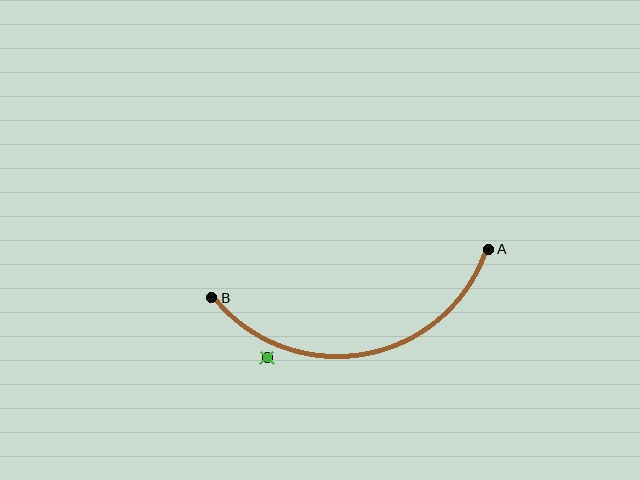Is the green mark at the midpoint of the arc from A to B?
No — the green mark does not lie on the arc at all. It sits slightly outside the curve.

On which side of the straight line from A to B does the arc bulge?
The arc bulges below the straight line connecting A and B.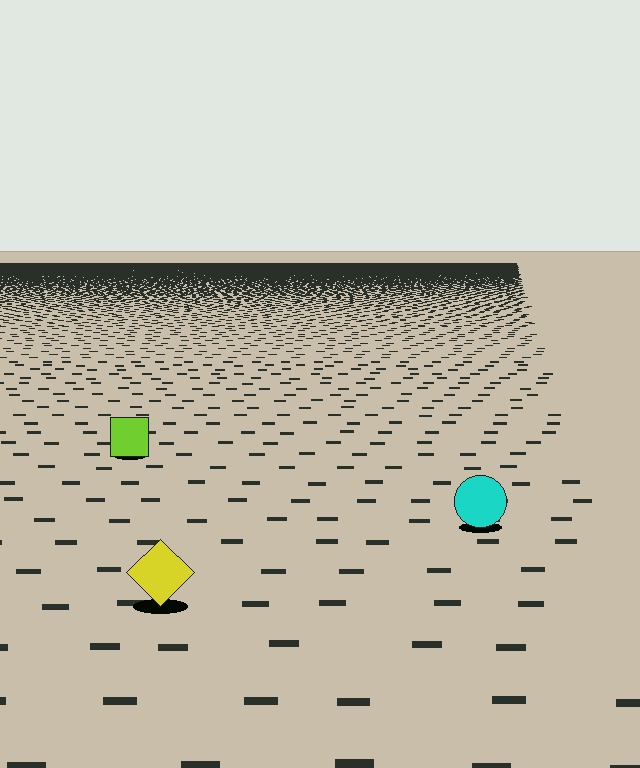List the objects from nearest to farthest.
From nearest to farthest: the yellow diamond, the cyan circle, the lime square.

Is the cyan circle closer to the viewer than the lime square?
Yes. The cyan circle is closer — you can tell from the texture gradient: the ground texture is coarser near it.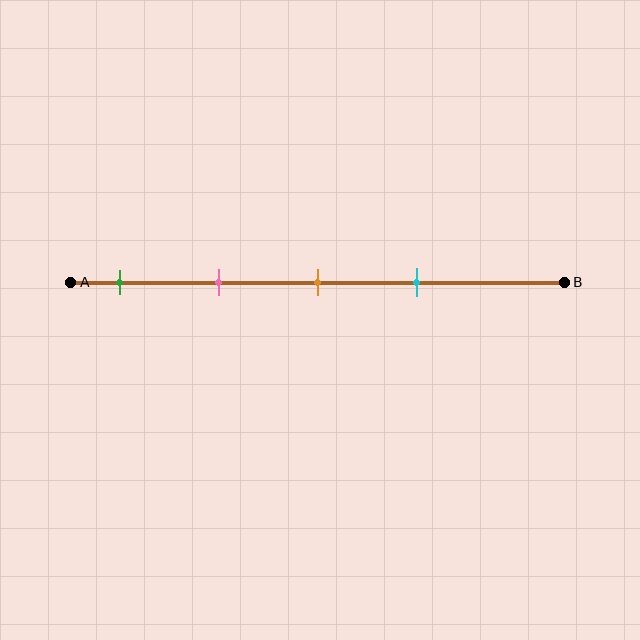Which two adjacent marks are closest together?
The orange and cyan marks are the closest adjacent pair.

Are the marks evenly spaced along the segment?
Yes, the marks are approximately evenly spaced.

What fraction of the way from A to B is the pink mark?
The pink mark is approximately 30% (0.3) of the way from A to B.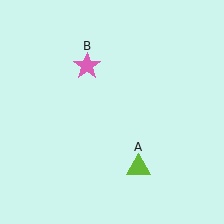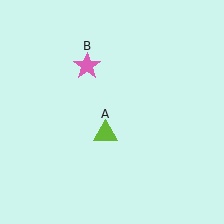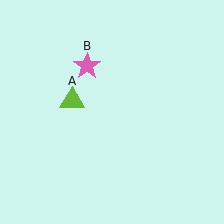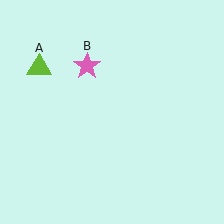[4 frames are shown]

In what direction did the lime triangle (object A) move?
The lime triangle (object A) moved up and to the left.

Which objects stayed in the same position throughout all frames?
Pink star (object B) remained stationary.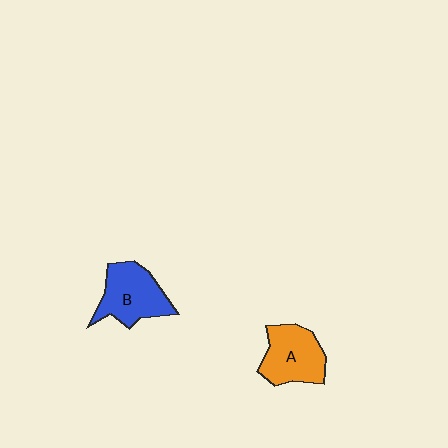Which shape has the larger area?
Shape B (blue).